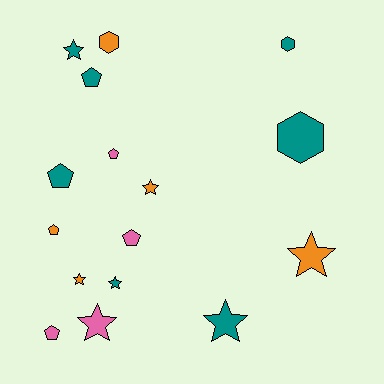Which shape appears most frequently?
Star, with 7 objects.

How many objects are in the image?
There are 16 objects.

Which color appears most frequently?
Teal, with 7 objects.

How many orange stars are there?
There are 3 orange stars.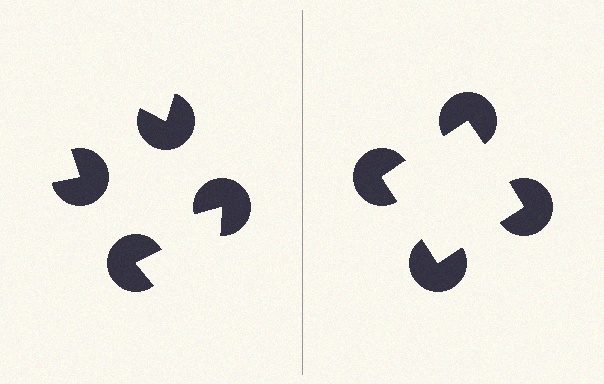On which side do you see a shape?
An illusory square appears on the right side. On the left side the wedge cuts are rotated, so no coherent shape forms.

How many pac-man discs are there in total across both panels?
8 — 4 on each side.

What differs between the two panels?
The pac-man discs are positioned identically on both sides; only the wedge orientations differ. On the right they align to a square; on the left they are misaligned.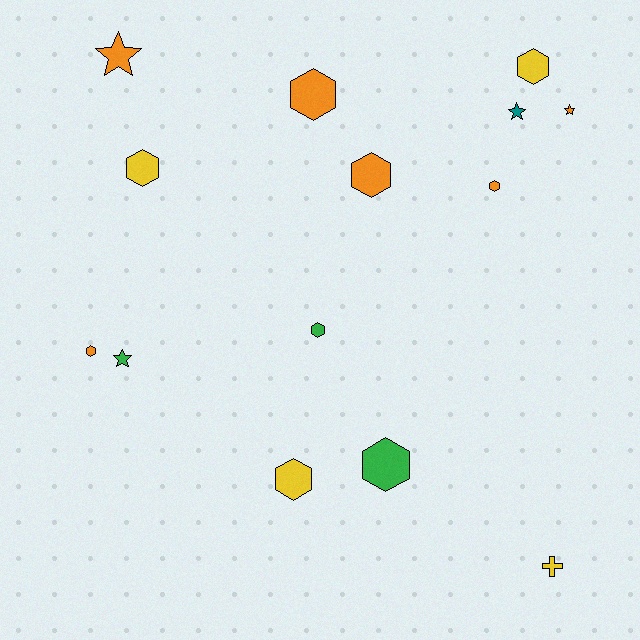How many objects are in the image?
There are 14 objects.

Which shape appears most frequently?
Hexagon, with 9 objects.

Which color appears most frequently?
Orange, with 6 objects.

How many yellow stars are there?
There are no yellow stars.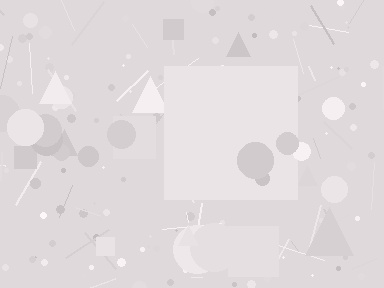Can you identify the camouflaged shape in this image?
The camouflaged shape is a square.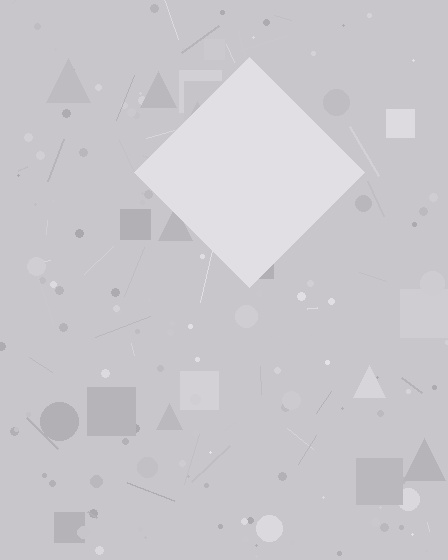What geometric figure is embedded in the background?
A diamond is embedded in the background.